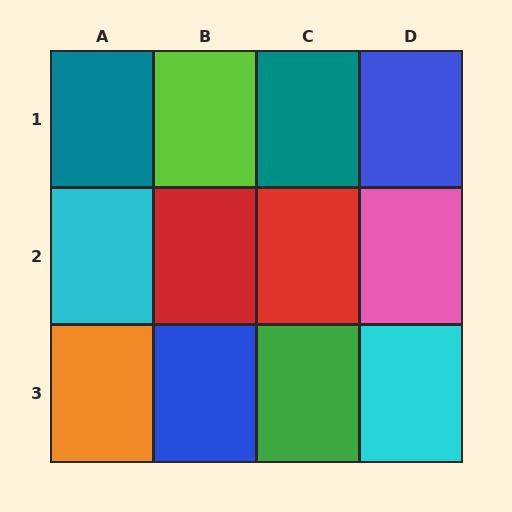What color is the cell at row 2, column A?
Cyan.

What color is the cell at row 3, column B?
Blue.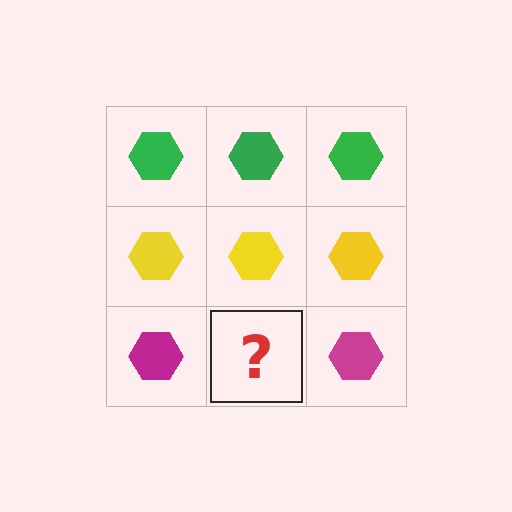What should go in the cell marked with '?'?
The missing cell should contain a magenta hexagon.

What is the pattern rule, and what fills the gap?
The rule is that each row has a consistent color. The gap should be filled with a magenta hexagon.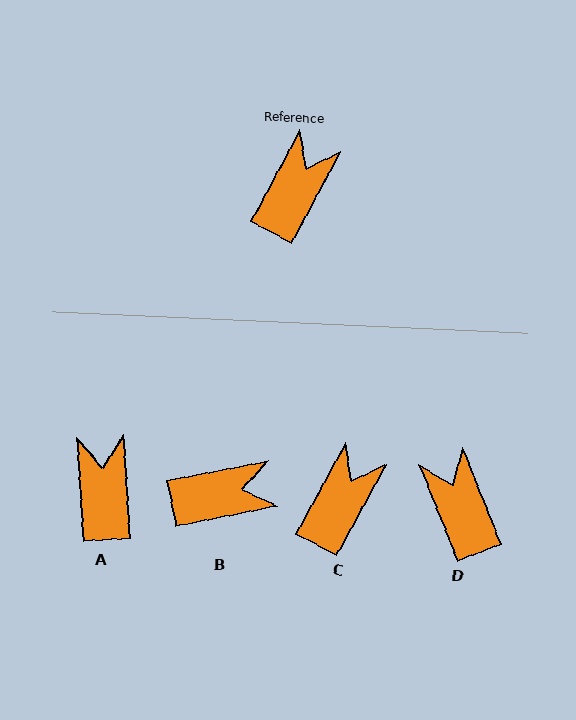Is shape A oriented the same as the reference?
No, it is off by about 32 degrees.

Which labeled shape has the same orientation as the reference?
C.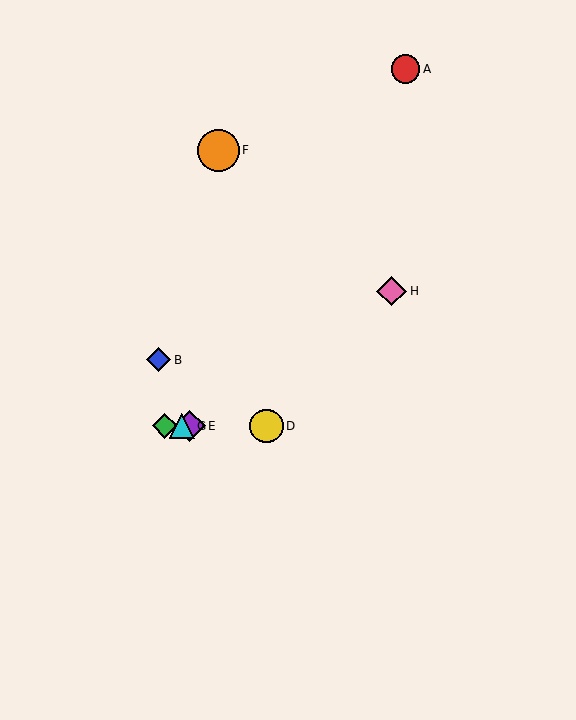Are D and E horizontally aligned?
Yes, both are at y≈426.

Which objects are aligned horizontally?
Objects C, D, E, G are aligned horizontally.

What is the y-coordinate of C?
Object C is at y≈426.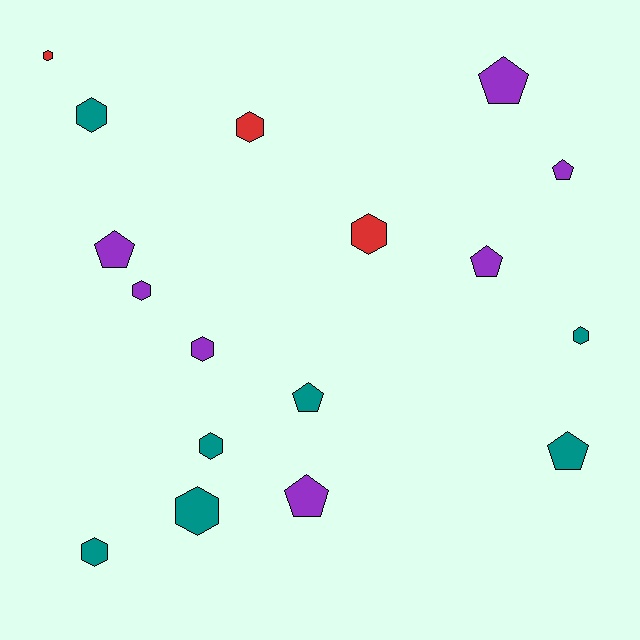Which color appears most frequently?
Teal, with 7 objects.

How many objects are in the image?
There are 17 objects.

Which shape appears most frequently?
Hexagon, with 10 objects.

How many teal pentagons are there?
There are 2 teal pentagons.